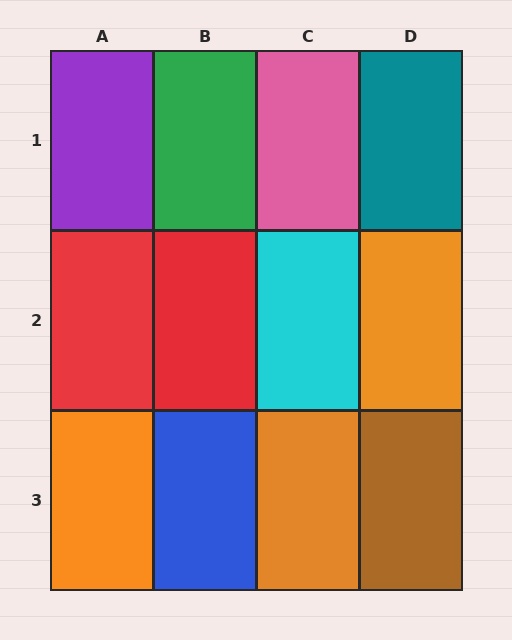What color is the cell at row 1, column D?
Teal.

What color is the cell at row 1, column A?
Purple.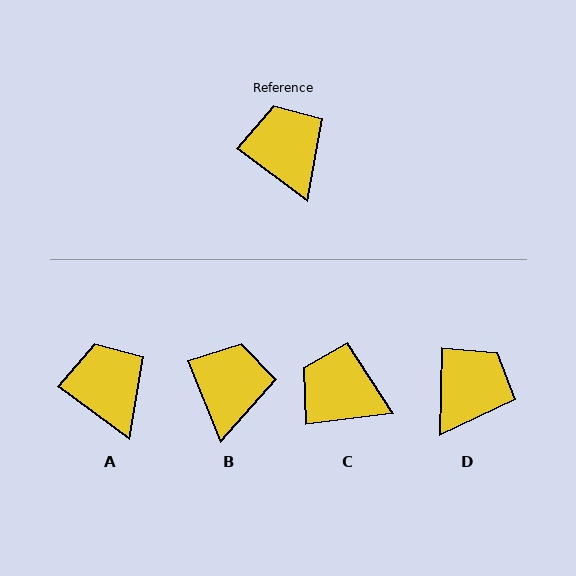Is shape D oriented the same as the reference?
No, it is off by about 55 degrees.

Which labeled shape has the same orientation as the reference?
A.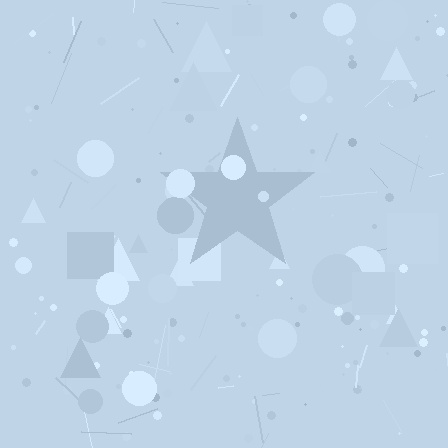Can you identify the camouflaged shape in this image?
The camouflaged shape is a star.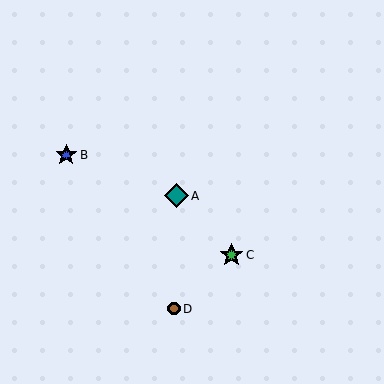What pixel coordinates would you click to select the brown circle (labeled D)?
Click at (174, 309) to select the brown circle D.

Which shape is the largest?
The teal diamond (labeled A) is the largest.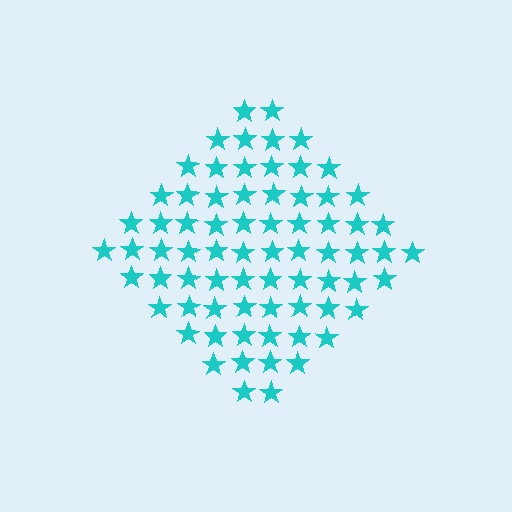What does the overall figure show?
The overall figure shows a diamond.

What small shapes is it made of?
It is made of small stars.